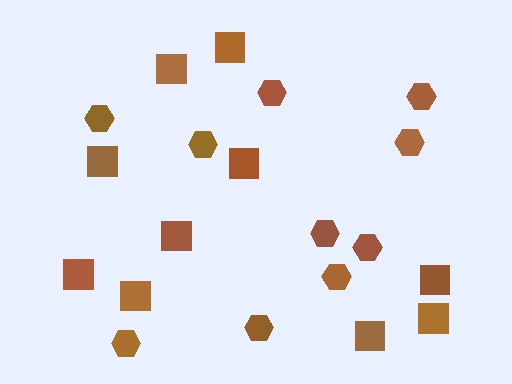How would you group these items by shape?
There are 2 groups: one group of squares (10) and one group of hexagons (10).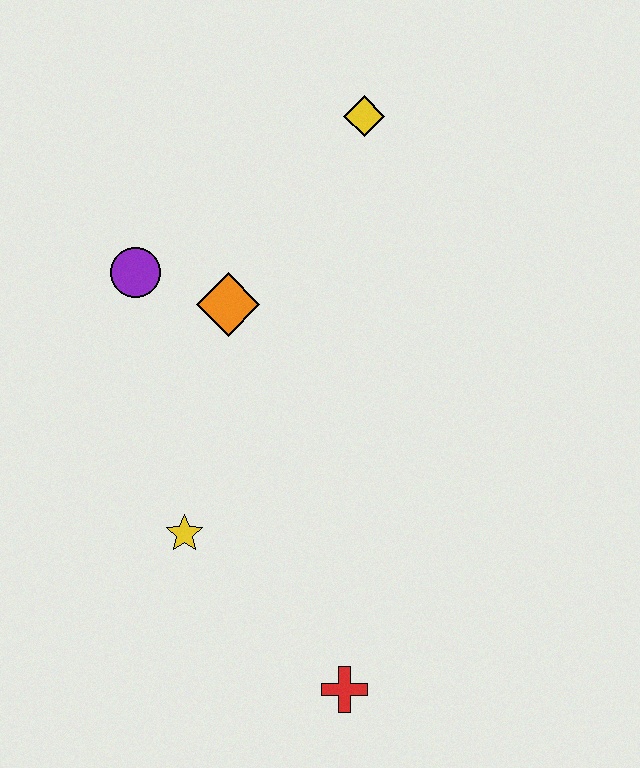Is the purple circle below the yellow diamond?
Yes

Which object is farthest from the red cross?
The yellow diamond is farthest from the red cross.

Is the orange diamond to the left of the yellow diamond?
Yes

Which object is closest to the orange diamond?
The purple circle is closest to the orange diamond.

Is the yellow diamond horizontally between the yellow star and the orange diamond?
No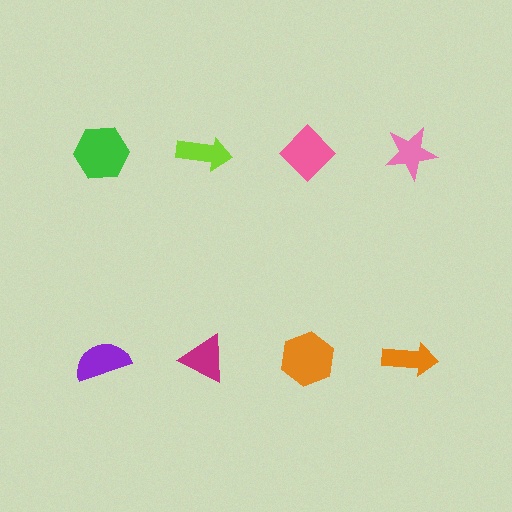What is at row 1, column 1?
A green hexagon.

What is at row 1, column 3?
A pink diamond.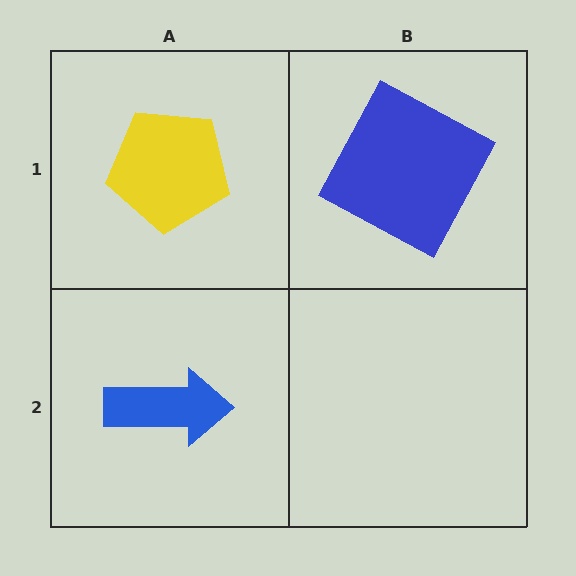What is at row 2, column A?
A blue arrow.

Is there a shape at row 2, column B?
No, that cell is empty.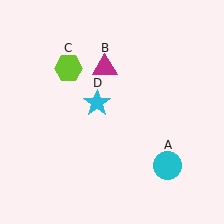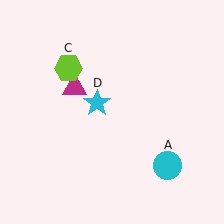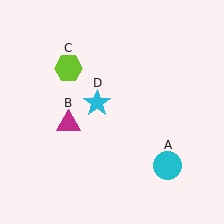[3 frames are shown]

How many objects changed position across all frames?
1 object changed position: magenta triangle (object B).